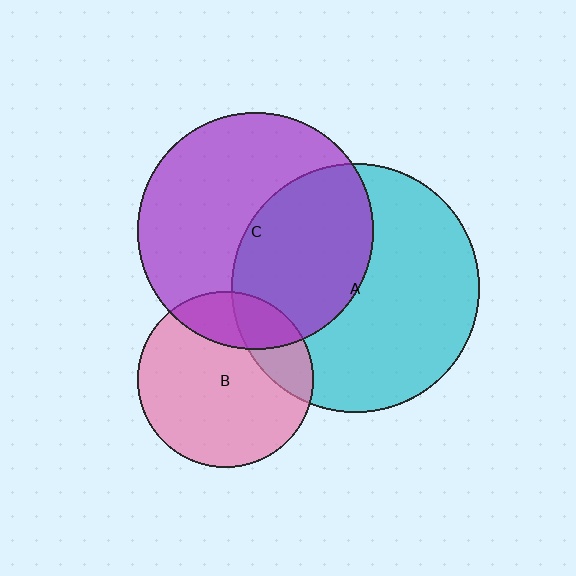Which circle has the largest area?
Circle A (cyan).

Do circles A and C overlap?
Yes.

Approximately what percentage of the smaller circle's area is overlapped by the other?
Approximately 45%.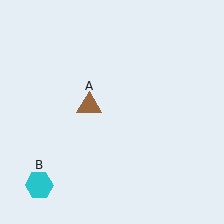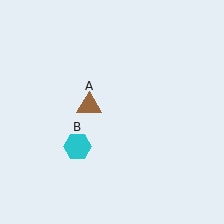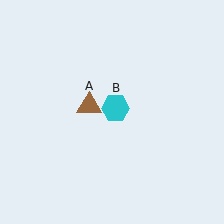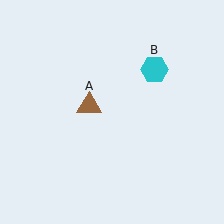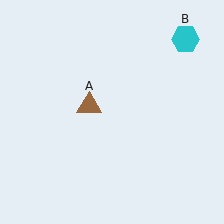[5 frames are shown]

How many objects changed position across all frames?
1 object changed position: cyan hexagon (object B).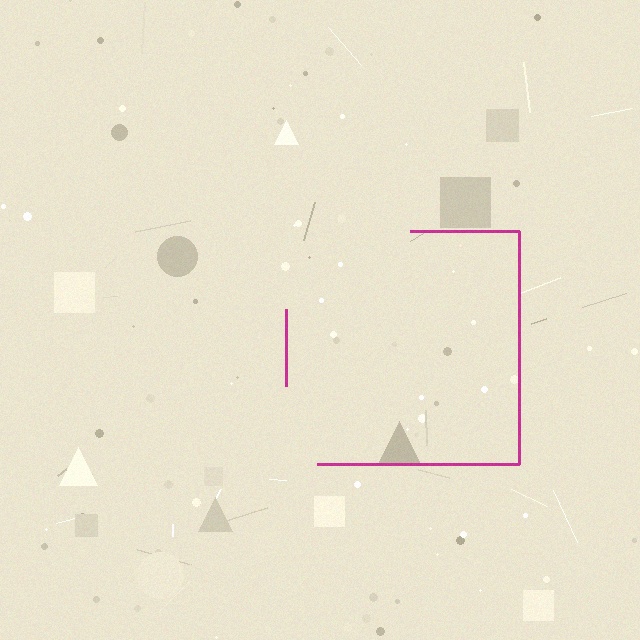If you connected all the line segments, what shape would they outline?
They would outline a square.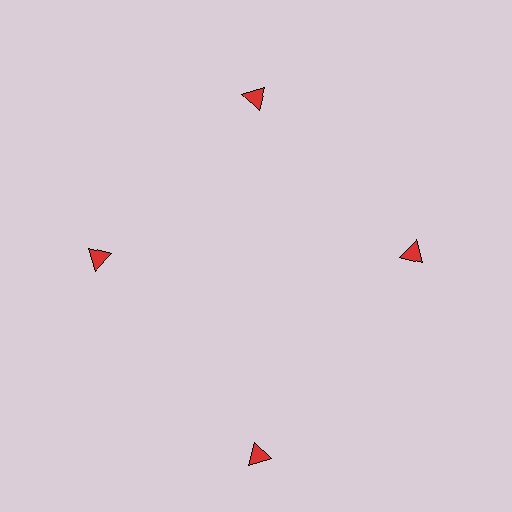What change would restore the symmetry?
The symmetry would be restored by moving it inward, back onto the ring so that all 4 triangles sit at equal angles and equal distance from the center.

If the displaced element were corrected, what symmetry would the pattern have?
It would have 4-fold rotational symmetry — the pattern would map onto itself every 90 degrees.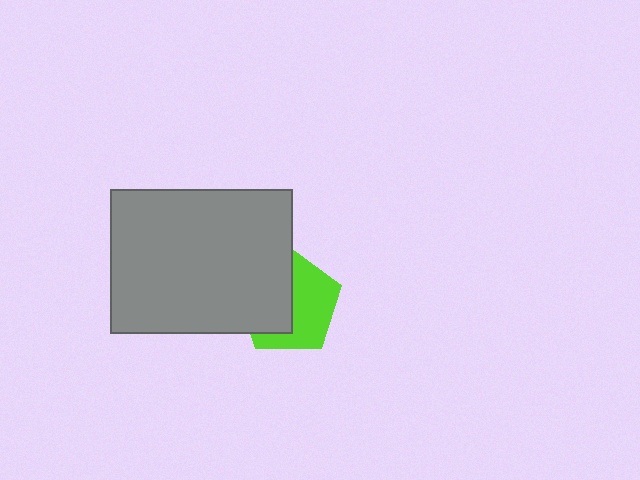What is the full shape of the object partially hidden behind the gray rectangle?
The partially hidden object is a lime pentagon.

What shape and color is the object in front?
The object in front is a gray rectangle.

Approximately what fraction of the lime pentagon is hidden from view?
Roughly 48% of the lime pentagon is hidden behind the gray rectangle.